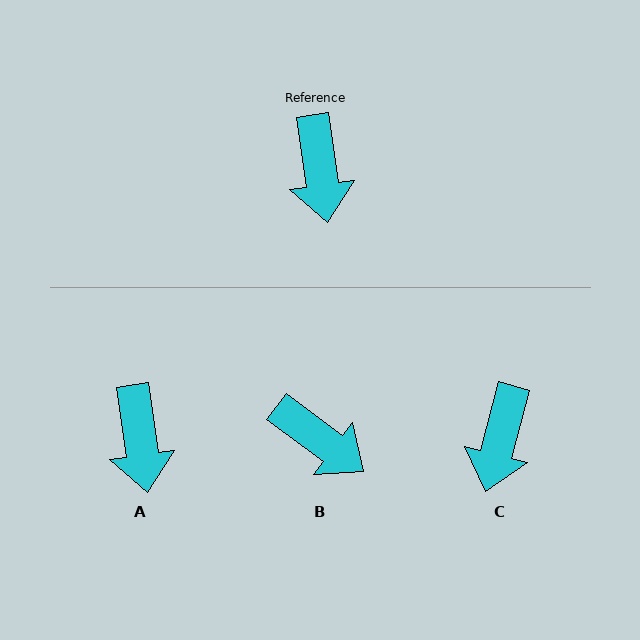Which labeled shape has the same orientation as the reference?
A.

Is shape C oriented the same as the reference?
No, it is off by about 23 degrees.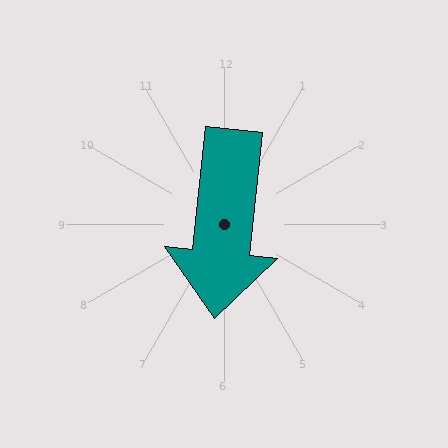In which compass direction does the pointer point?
South.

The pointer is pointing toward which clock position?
Roughly 6 o'clock.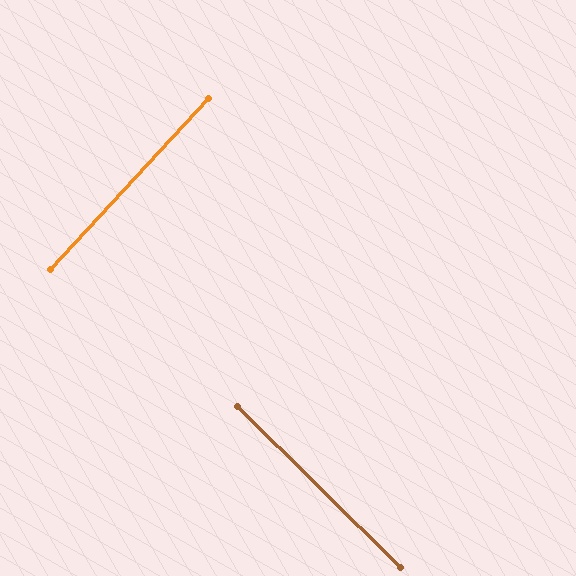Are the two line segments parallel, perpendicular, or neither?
Perpendicular — they meet at approximately 88°.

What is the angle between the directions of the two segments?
Approximately 88 degrees.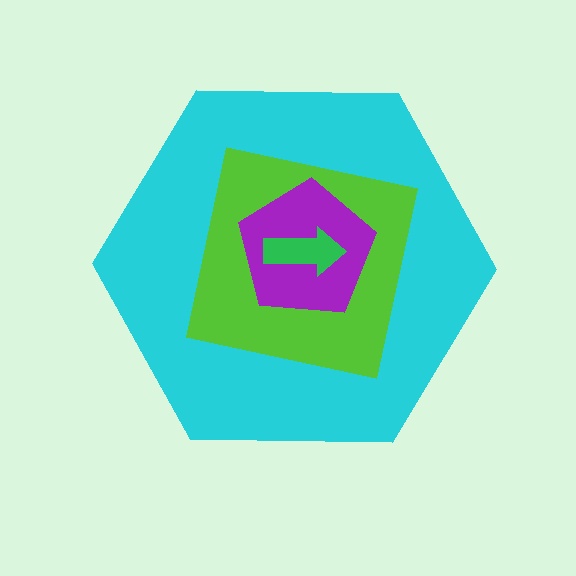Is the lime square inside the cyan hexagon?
Yes.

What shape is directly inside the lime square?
The purple pentagon.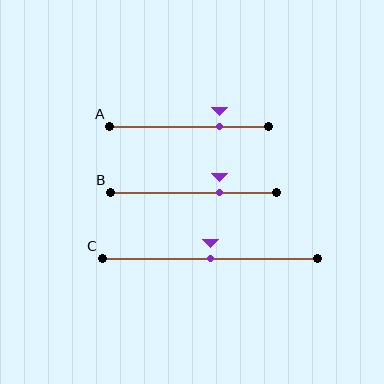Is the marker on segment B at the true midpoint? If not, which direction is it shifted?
No, the marker on segment B is shifted to the right by about 16% of the segment length.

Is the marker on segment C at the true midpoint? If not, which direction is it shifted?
Yes, the marker on segment C is at the true midpoint.